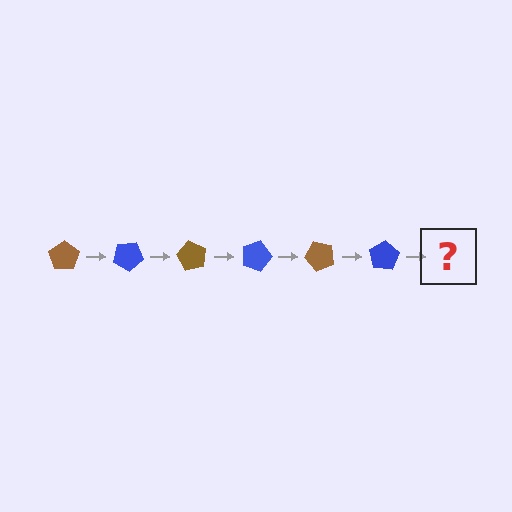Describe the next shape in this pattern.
It should be a brown pentagon, rotated 180 degrees from the start.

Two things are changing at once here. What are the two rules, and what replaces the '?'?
The two rules are that it rotates 30 degrees each step and the color cycles through brown and blue. The '?' should be a brown pentagon, rotated 180 degrees from the start.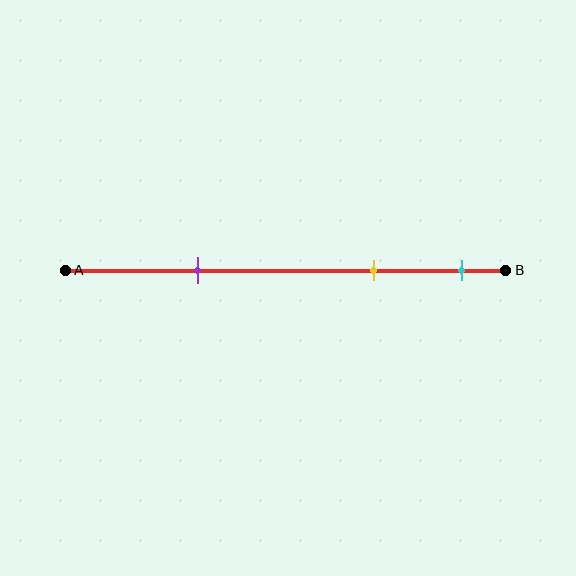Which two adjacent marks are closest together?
The yellow and cyan marks are the closest adjacent pair.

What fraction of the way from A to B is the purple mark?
The purple mark is approximately 30% (0.3) of the way from A to B.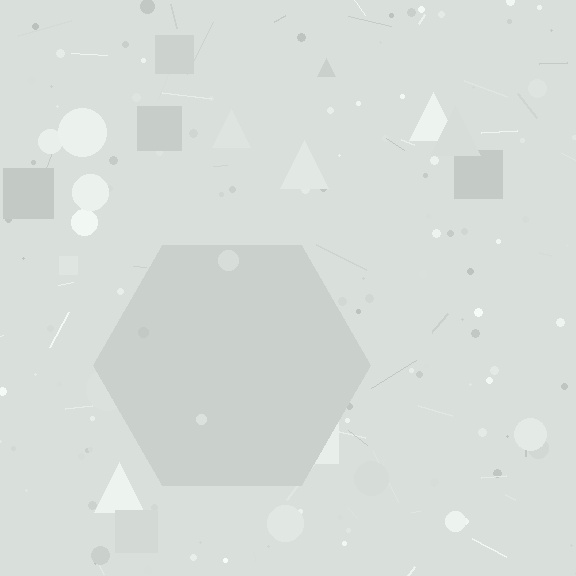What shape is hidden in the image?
A hexagon is hidden in the image.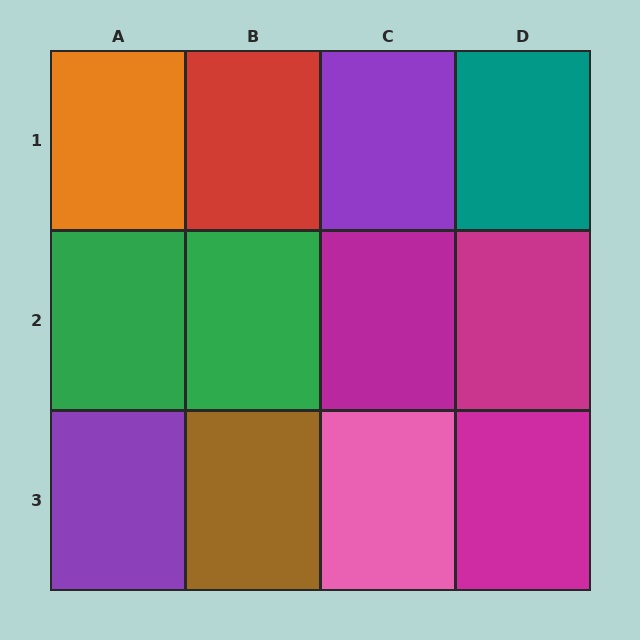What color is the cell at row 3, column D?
Magenta.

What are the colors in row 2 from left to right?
Green, green, magenta, magenta.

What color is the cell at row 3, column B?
Brown.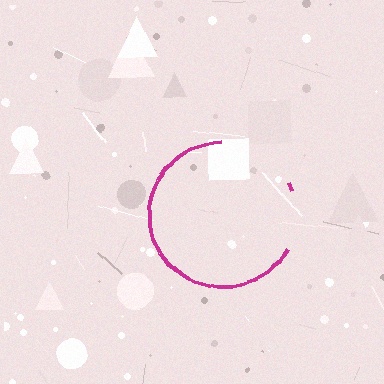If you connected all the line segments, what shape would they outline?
They would outline a circle.